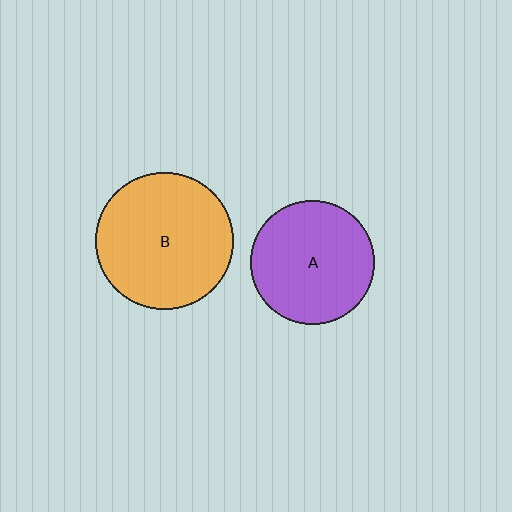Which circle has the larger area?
Circle B (orange).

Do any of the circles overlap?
No, none of the circles overlap.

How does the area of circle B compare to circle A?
Approximately 1.2 times.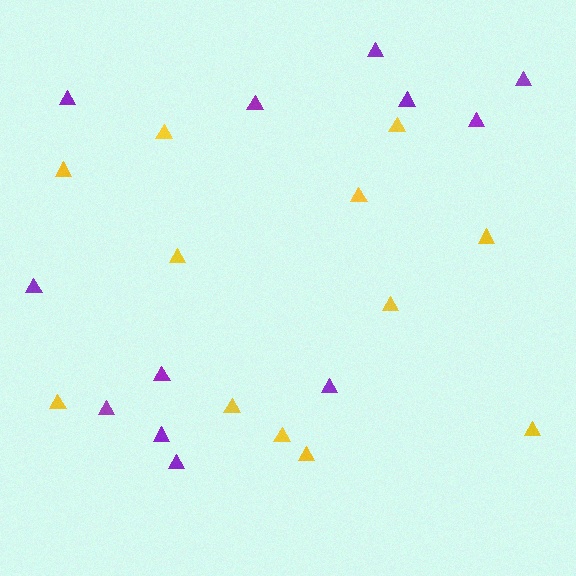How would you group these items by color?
There are 2 groups: one group of purple triangles (12) and one group of yellow triangles (12).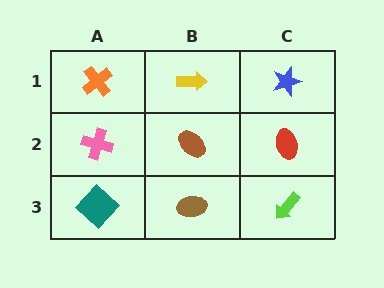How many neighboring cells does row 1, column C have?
2.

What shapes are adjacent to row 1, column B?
A brown ellipse (row 2, column B), an orange cross (row 1, column A), a blue star (row 1, column C).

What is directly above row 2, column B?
A yellow arrow.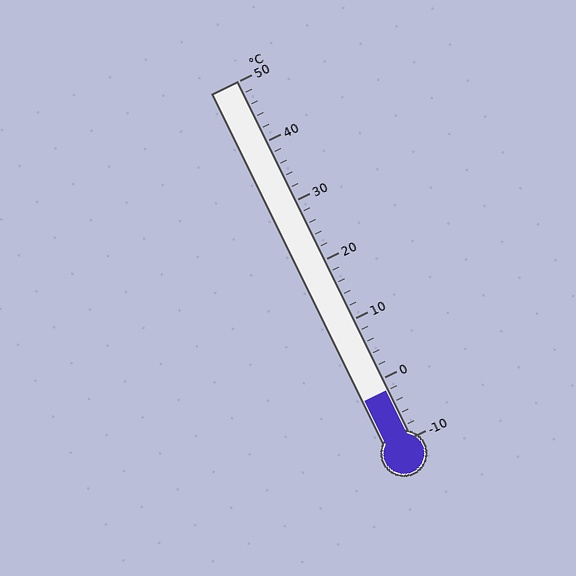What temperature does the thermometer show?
The thermometer shows approximately -2°C.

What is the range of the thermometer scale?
The thermometer scale ranges from -10°C to 50°C.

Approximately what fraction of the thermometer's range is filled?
The thermometer is filled to approximately 15% of its range.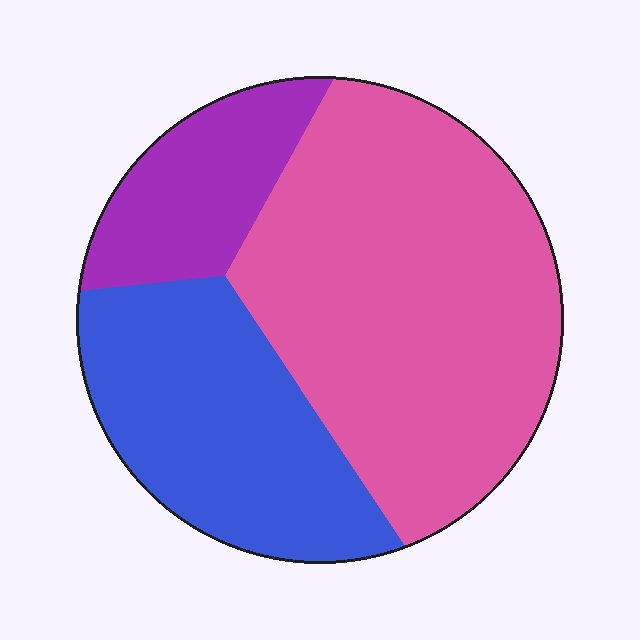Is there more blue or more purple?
Blue.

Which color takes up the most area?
Pink, at roughly 55%.